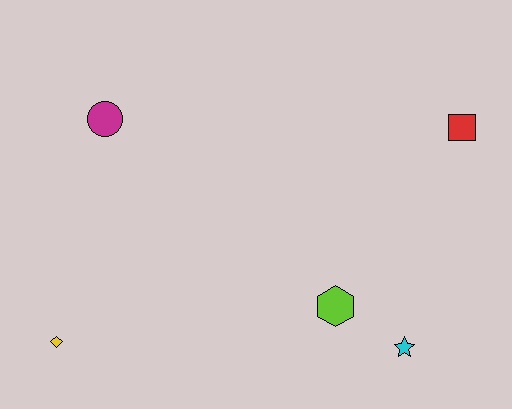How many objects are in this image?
There are 5 objects.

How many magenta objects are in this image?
There is 1 magenta object.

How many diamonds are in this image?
There is 1 diamond.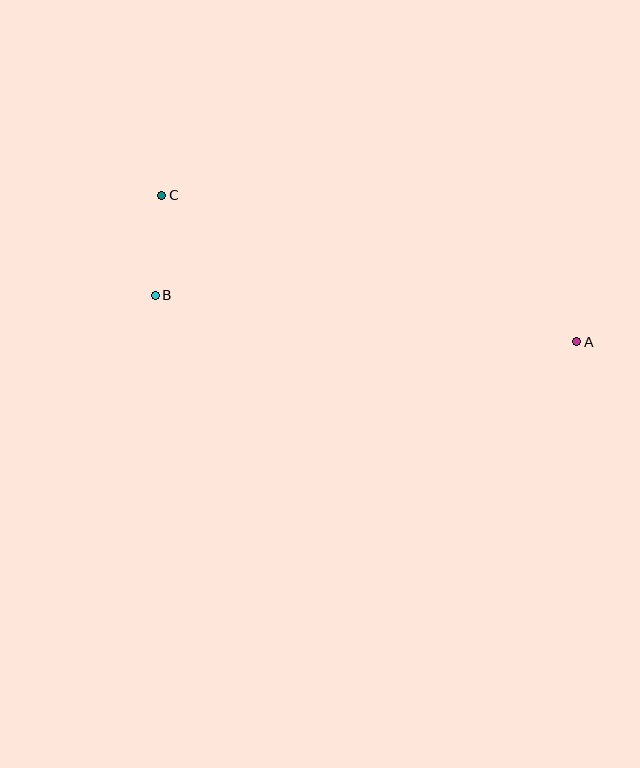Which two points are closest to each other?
Points B and C are closest to each other.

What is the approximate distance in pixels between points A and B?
The distance between A and B is approximately 424 pixels.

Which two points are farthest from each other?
Points A and C are farthest from each other.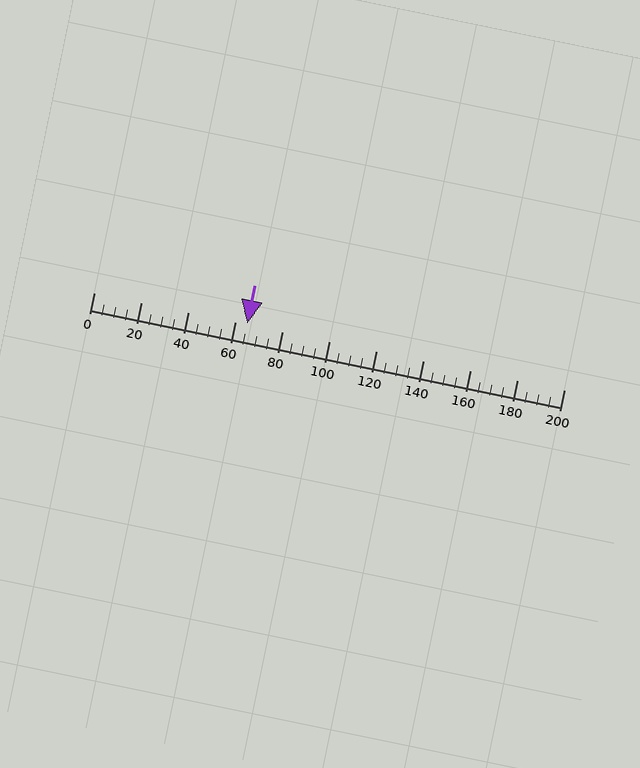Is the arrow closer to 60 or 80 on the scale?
The arrow is closer to 60.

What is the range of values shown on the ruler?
The ruler shows values from 0 to 200.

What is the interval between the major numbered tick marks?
The major tick marks are spaced 20 units apart.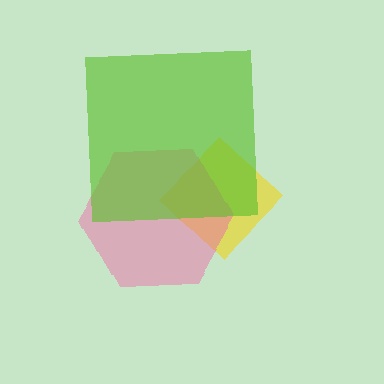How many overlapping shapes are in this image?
There are 3 overlapping shapes in the image.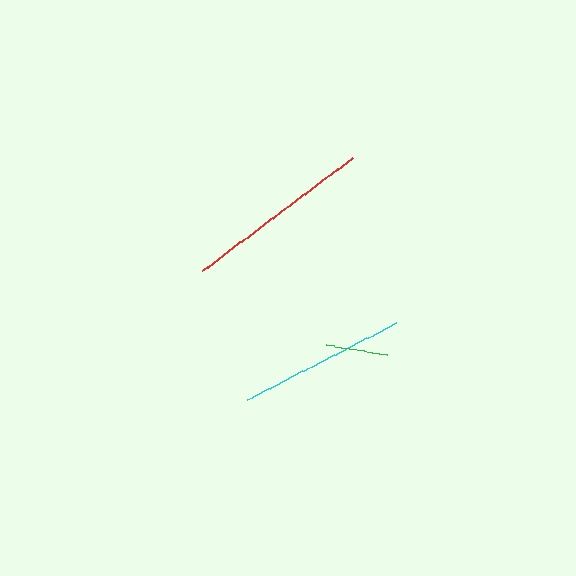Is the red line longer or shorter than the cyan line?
The red line is longer than the cyan line.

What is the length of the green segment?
The green segment is approximately 62 pixels long.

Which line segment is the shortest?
The green line is the shortest at approximately 62 pixels.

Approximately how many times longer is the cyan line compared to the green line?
The cyan line is approximately 2.7 times the length of the green line.